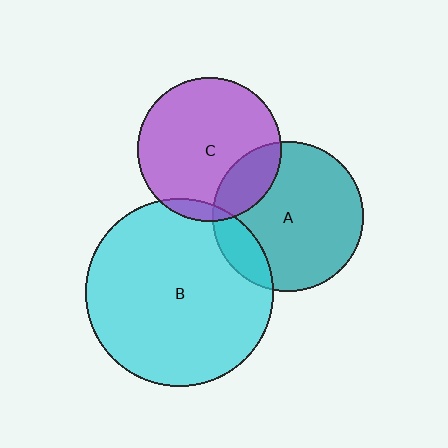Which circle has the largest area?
Circle B (cyan).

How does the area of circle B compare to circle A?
Approximately 1.6 times.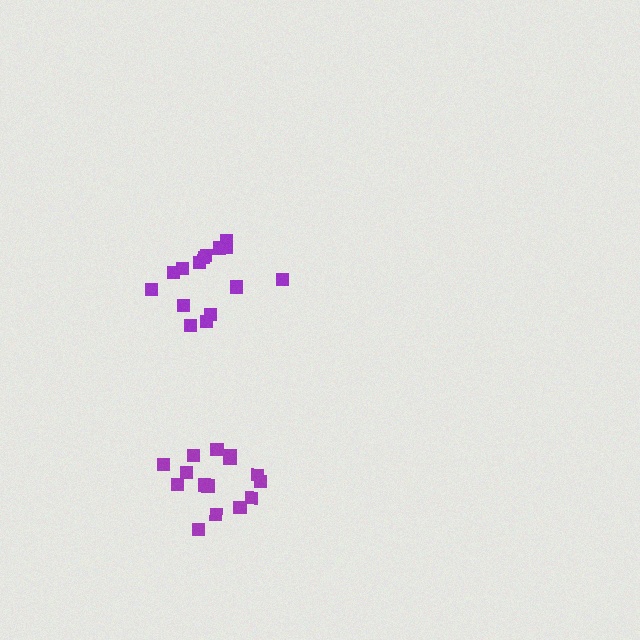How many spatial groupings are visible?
There are 2 spatial groupings.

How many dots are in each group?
Group 1: 15 dots, Group 2: 15 dots (30 total).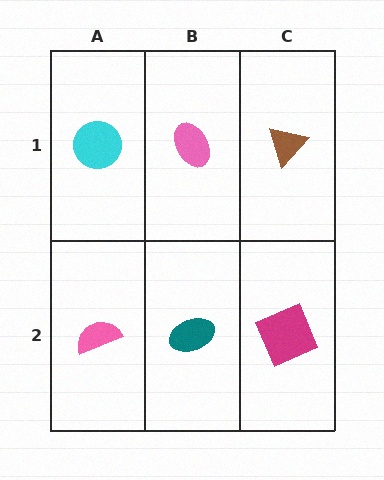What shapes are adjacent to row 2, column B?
A pink ellipse (row 1, column B), a pink semicircle (row 2, column A), a magenta square (row 2, column C).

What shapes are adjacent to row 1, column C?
A magenta square (row 2, column C), a pink ellipse (row 1, column B).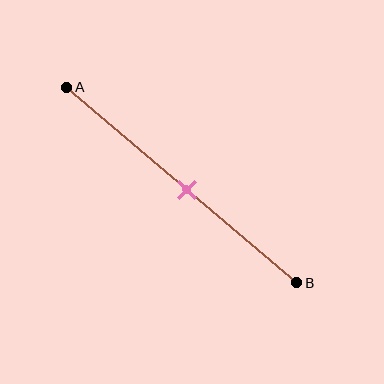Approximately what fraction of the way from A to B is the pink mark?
The pink mark is approximately 50% of the way from A to B.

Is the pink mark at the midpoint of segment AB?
Yes, the mark is approximately at the midpoint.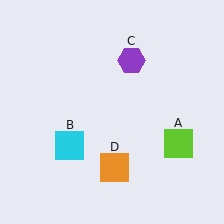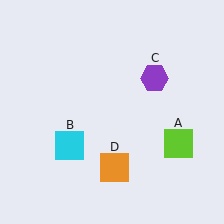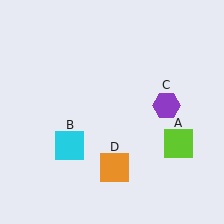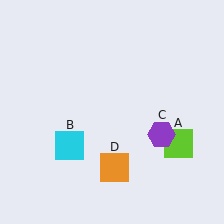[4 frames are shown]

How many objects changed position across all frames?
1 object changed position: purple hexagon (object C).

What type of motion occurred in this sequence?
The purple hexagon (object C) rotated clockwise around the center of the scene.